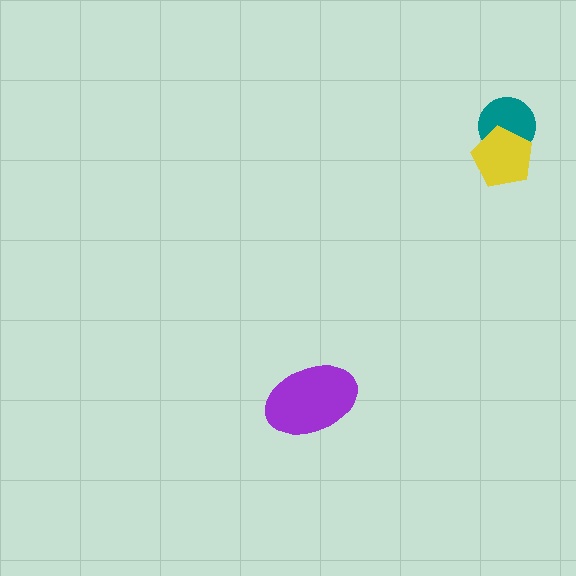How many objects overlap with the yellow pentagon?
1 object overlaps with the yellow pentagon.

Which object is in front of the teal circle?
The yellow pentagon is in front of the teal circle.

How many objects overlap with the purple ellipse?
0 objects overlap with the purple ellipse.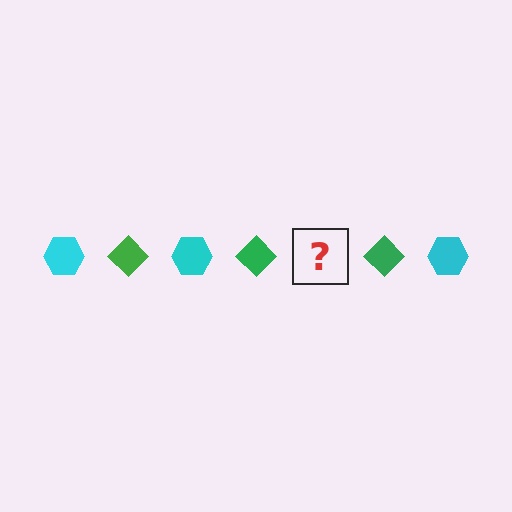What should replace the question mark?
The question mark should be replaced with a cyan hexagon.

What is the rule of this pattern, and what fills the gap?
The rule is that the pattern alternates between cyan hexagon and green diamond. The gap should be filled with a cyan hexagon.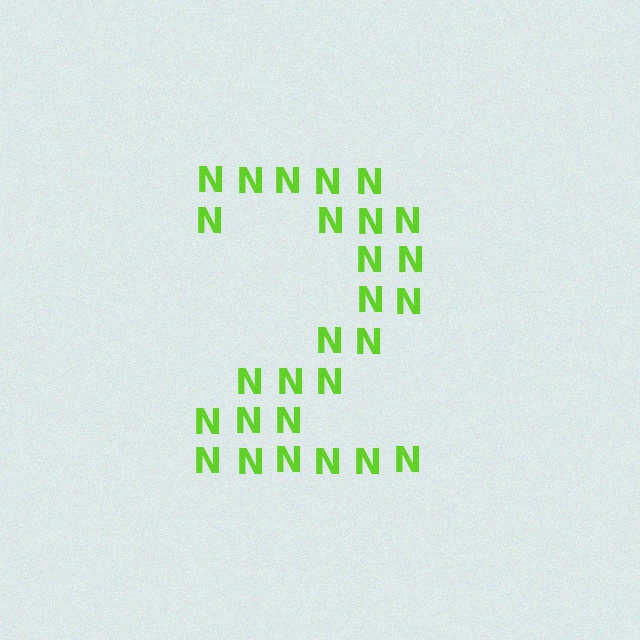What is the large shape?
The large shape is the digit 2.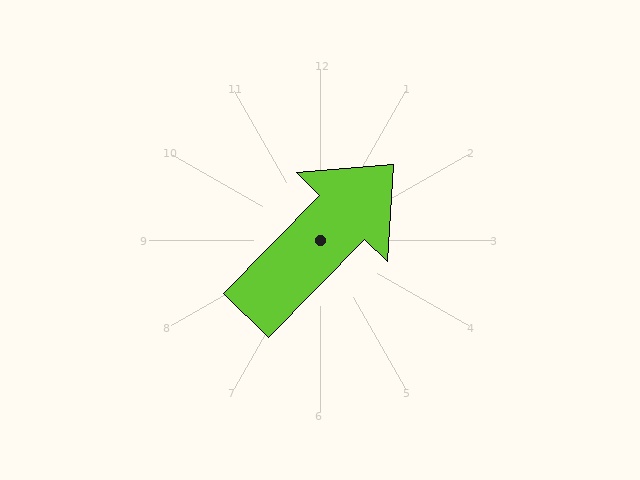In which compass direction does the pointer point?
Northeast.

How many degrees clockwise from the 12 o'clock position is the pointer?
Approximately 44 degrees.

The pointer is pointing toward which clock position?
Roughly 1 o'clock.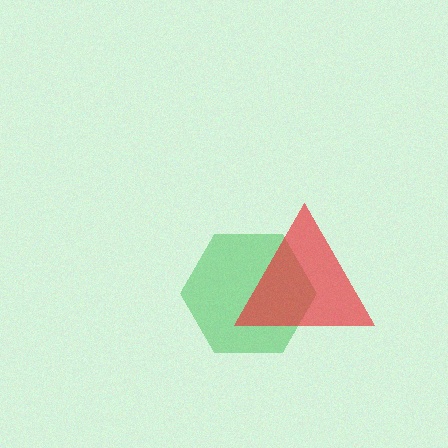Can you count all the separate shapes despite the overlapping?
Yes, there are 2 separate shapes.